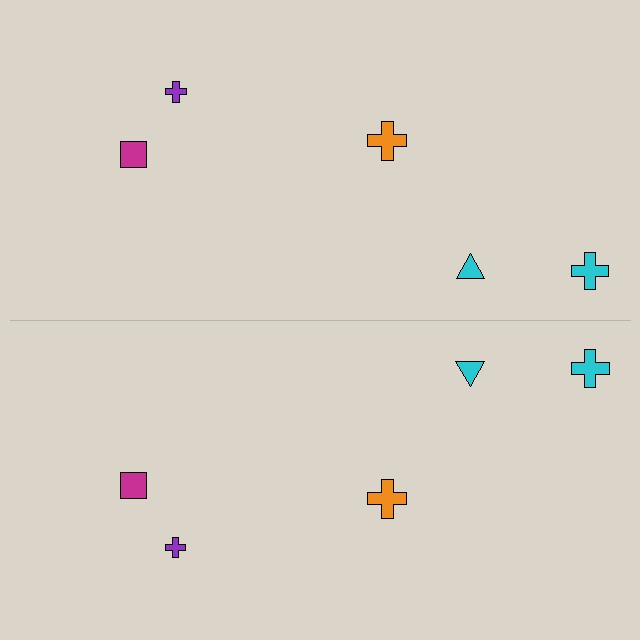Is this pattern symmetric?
Yes, this pattern has bilateral (reflection) symmetry.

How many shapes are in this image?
There are 10 shapes in this image.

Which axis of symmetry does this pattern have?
The pattern has a horizontal axis of symmetry running through the center of the image.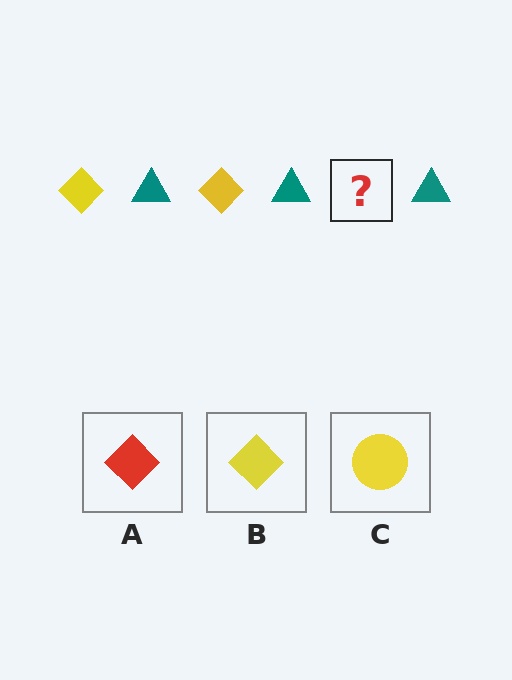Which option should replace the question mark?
Option B.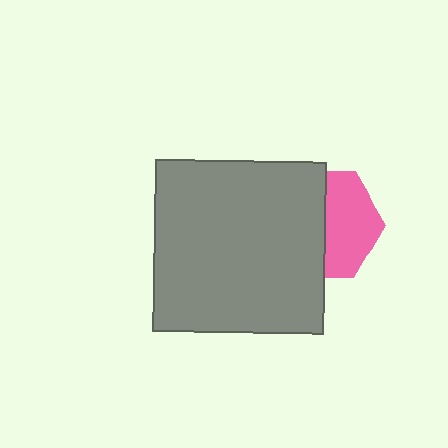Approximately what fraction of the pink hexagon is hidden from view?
Roughly 51% of the pink hexagon is hidden behind the gray square.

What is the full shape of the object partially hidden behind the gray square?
The partially hidden object is a pink hexagon.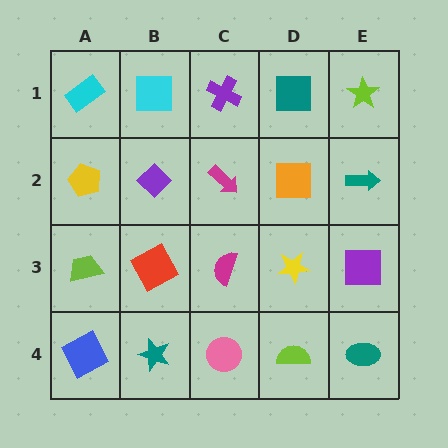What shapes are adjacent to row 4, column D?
A yellow star (row 3, column D), a pink circle (row 4, column C), a teal ellipse (row 4, column E).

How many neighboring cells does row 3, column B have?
4.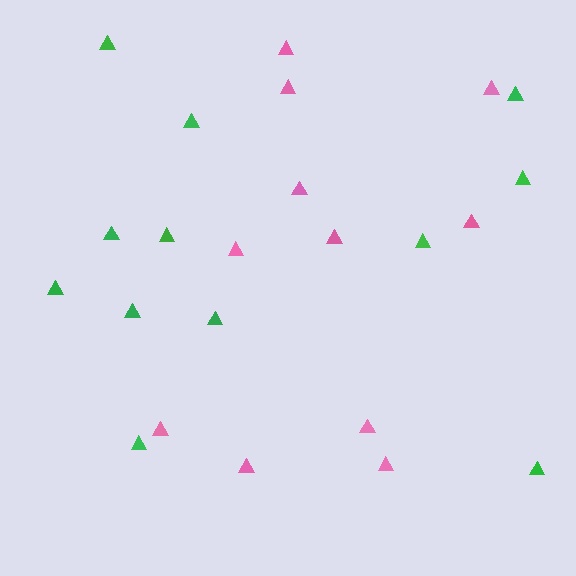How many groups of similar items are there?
There are 2 groups: one group of green triangles (12) and one group of pink triangles (11).